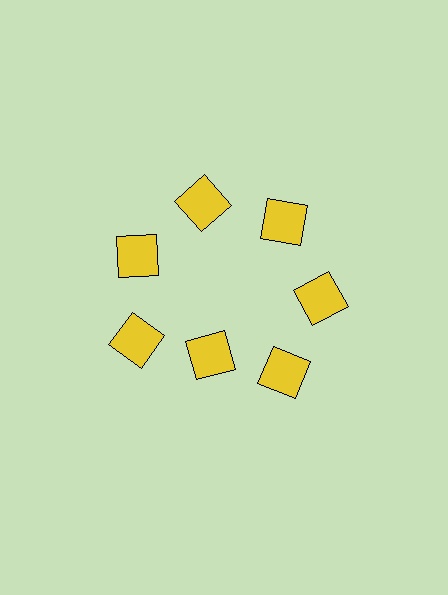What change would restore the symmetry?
The symmetry would be restored by moving it outward, back onto the ring so that all 7 squares sit at equal angles and equal distance from the center.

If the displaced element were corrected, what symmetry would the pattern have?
It would have 7-fold rotational symmetry — the pattern would map onto itself every 51 degrees.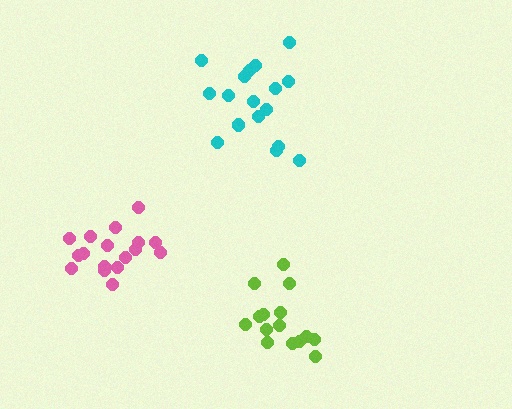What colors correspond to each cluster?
The clusters are colored: lime, pink, cyan.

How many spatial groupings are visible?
There are 3 spatial groupings.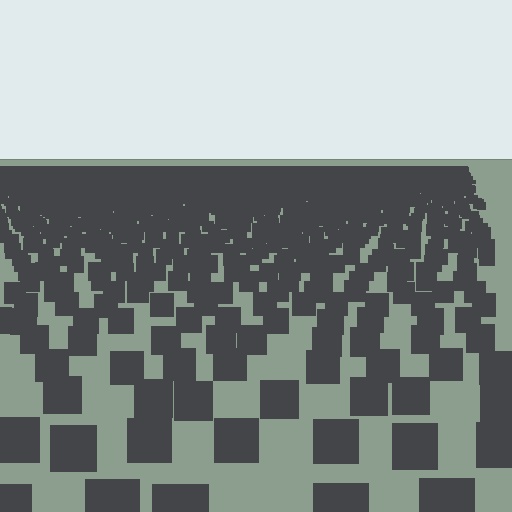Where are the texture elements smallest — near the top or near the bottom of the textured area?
Near the top.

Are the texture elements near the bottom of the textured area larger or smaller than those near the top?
Larger. Near the bottom, elements are closer to the viewer and appear at a bigger on-screen size.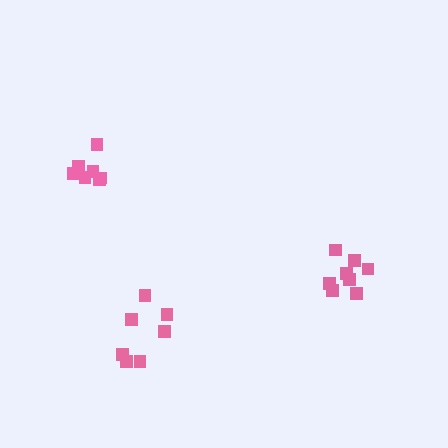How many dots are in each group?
Group 1: 8 dots, Group 2: 7 dots, Group 3: 7 dots (22 total).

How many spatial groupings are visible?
There are 3 spatial groupings.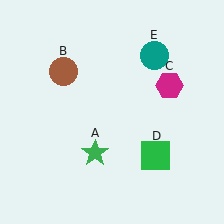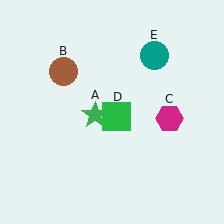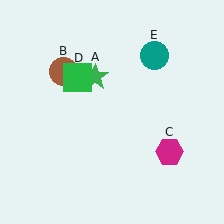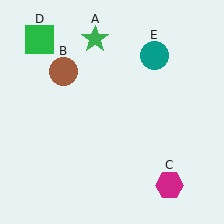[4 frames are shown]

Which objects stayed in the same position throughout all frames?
Brown circle (object B) and teal circle (object E) remained stationary.